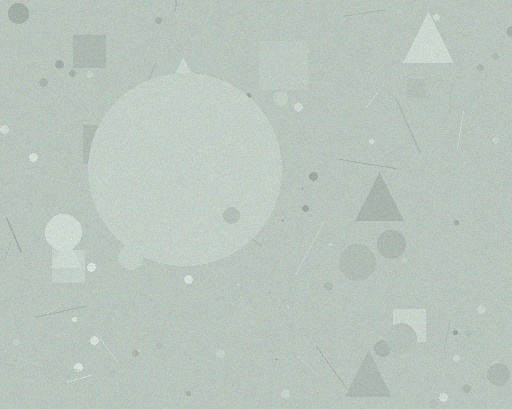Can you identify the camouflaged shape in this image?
The camouflaged shape is a circle.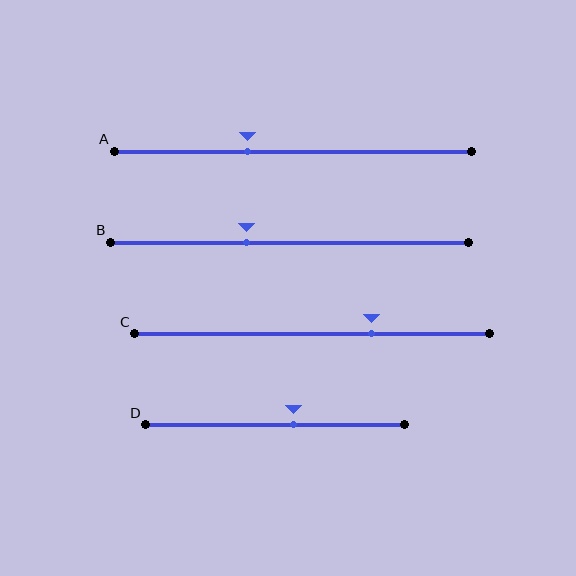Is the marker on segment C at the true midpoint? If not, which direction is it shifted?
No, the marker on segment C is shifted to the right by about 17% of the segment length.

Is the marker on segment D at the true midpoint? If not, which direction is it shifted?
No, the marker on segment D is shifted to the right by about 7% of the segment length.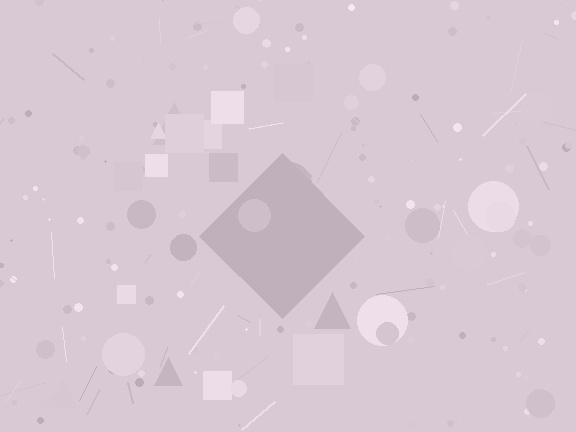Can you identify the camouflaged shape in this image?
The camouflaged shape is a diamond.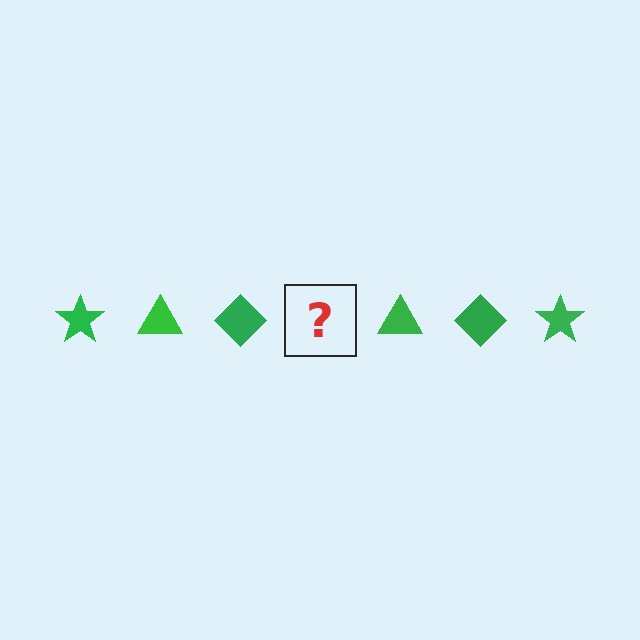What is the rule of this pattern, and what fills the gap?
The rule is that the pattern cycles through star, triangle, diamond shapes in green. The gap should be filled with a green star.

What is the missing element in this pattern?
The missing element is a green star.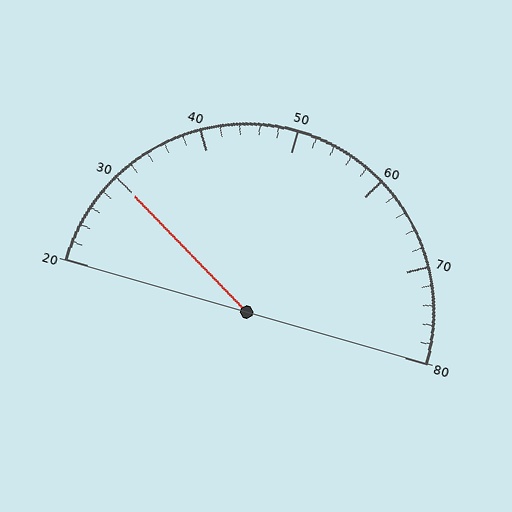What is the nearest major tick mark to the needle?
The nearest major tick mark is 30.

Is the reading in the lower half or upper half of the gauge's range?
The reading is in the lower half of the range (20 to 80).